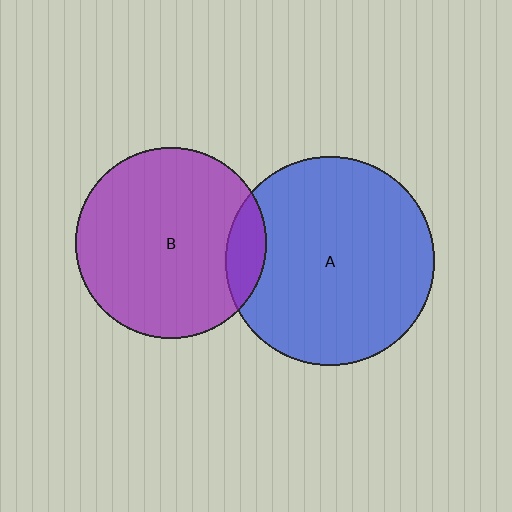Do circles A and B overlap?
Yes.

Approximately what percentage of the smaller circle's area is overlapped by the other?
Approximately 10%.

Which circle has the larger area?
Circle A (blue).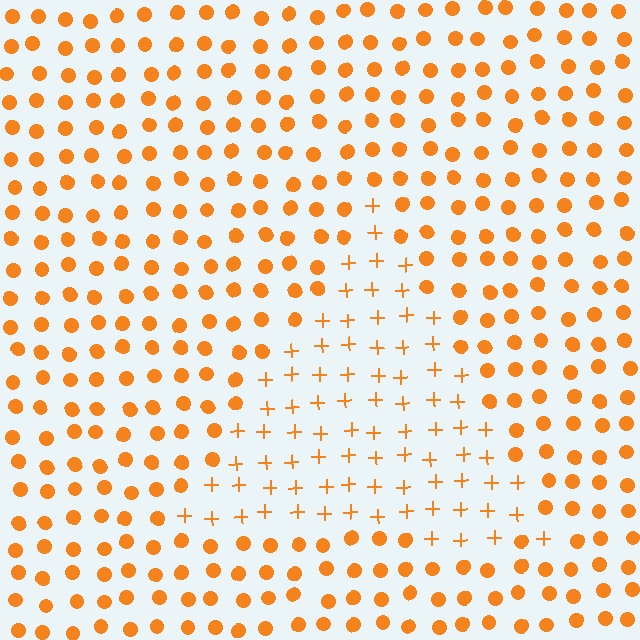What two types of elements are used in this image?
The image uses plus signs inside the triangle region and circles outside it.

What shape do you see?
I see a triangle.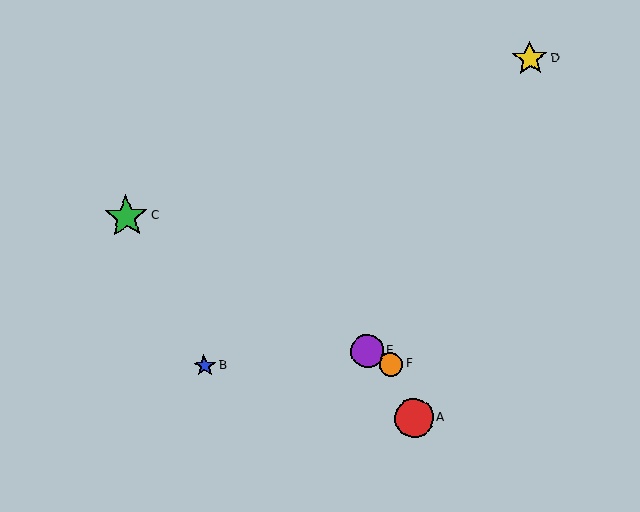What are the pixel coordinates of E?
Object E is at (367, 351).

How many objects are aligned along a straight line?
3 objects (C, E, F) are aligned along a straight line.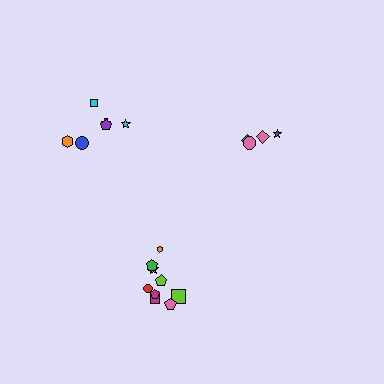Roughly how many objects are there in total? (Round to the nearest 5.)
Roughly 20 objects in total.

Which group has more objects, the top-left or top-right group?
The top-left group.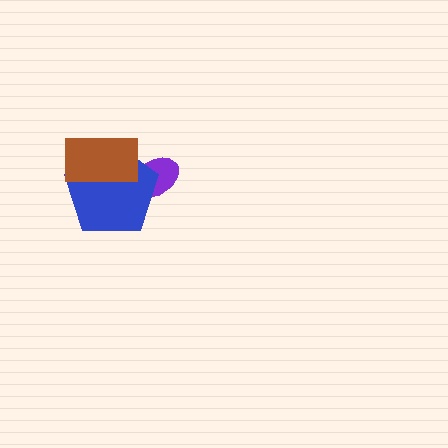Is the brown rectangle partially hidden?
No, no other shape covers it.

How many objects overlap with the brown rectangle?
2 objects overlap with the brown rectangle.